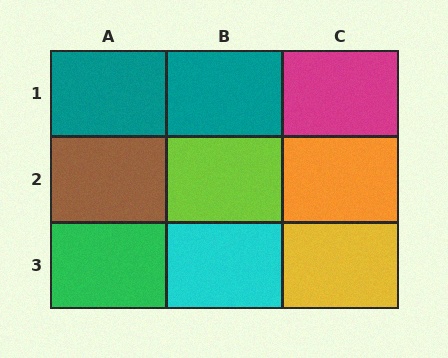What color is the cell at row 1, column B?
Teal.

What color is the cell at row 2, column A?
Brown.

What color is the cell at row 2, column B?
Lime.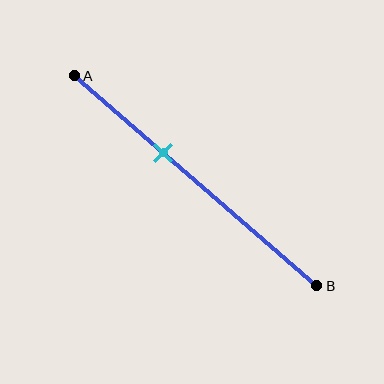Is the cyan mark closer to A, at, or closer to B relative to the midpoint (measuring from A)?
The cyan mark is closer to point A than the midpoint of segment AB.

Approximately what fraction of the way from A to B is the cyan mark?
The cyan mark is approximately 35% of the way from A to B.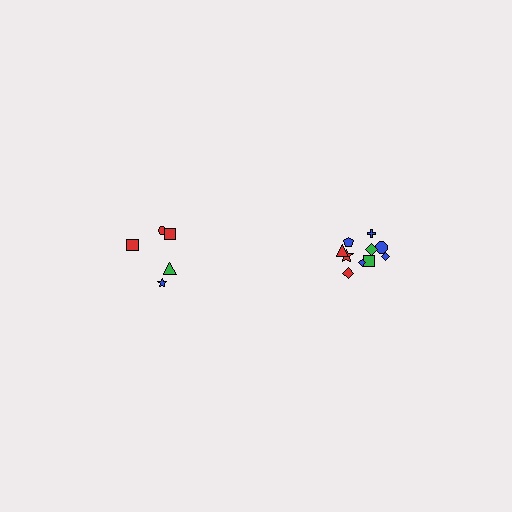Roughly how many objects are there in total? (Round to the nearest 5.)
Roughly 15 objects in total.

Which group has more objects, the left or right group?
The right group.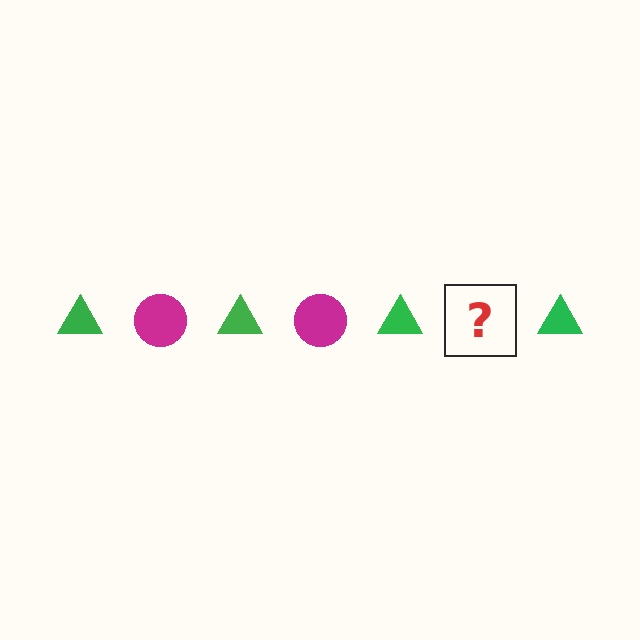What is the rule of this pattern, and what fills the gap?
The rule is that the pattern alternates between green triangle and magenta circle. The gap should be filled with a magenta circle.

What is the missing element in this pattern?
The missing element is a magenta circle.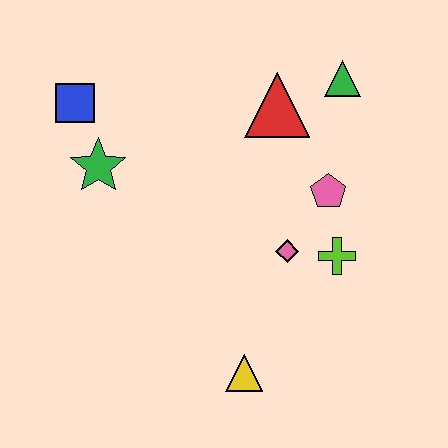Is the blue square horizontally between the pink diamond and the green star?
No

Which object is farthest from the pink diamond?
The blue square is farthest from the pink diamond.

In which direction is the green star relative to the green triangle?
The green star is to the left of the green triangle.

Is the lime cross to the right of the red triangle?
Yes